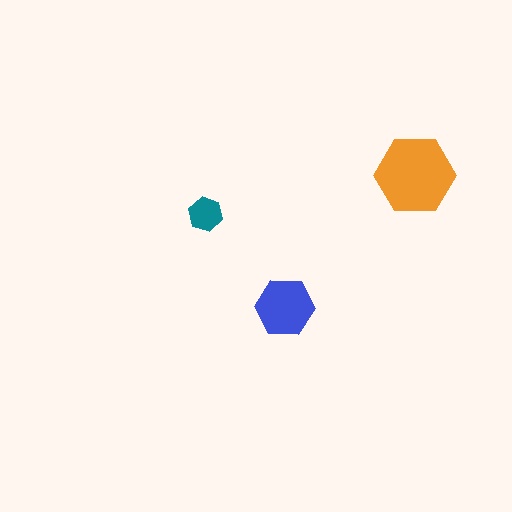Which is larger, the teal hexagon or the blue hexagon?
The blue one.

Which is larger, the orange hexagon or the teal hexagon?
The orange one.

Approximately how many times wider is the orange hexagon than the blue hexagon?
About 1.5 times wider.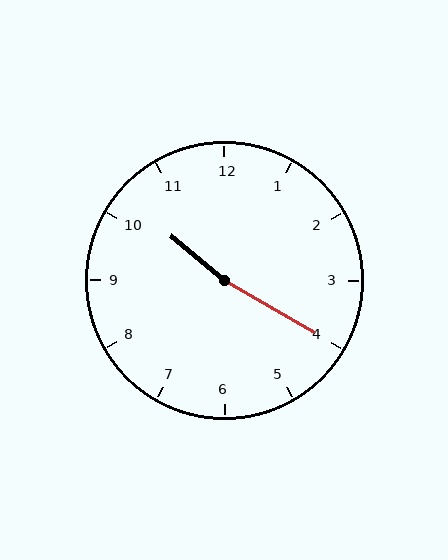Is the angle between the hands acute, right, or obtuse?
It is obtuse.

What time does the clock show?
10:20.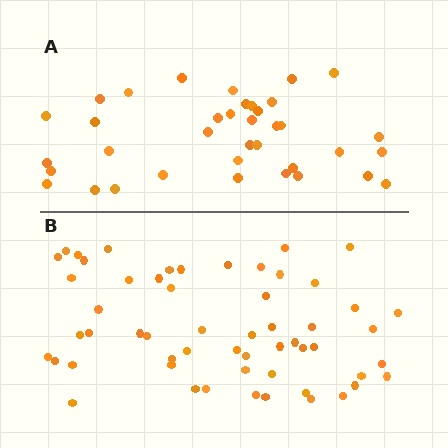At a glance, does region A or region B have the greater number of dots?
Region B (the bottom region) has more dots.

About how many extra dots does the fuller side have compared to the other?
Region B has approximately 20 more dots than region A.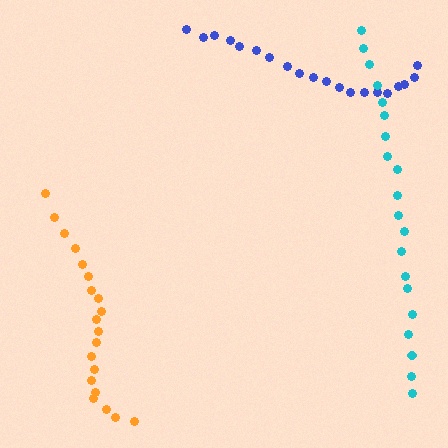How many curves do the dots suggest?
There are 3 distinct paths.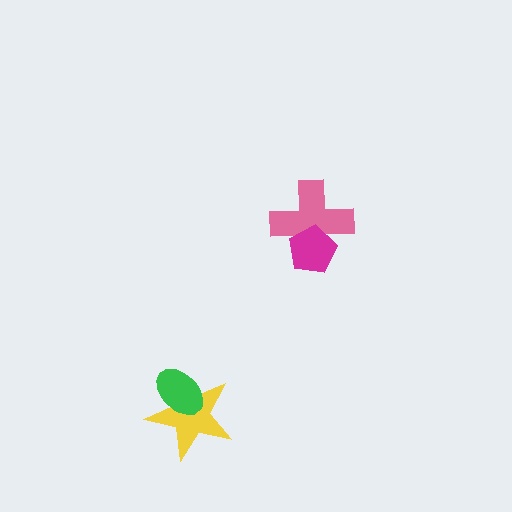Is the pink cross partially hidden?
Yes, it is partially covered by another shape.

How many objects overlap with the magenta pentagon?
1 object overlaps with the magenta pentagon.